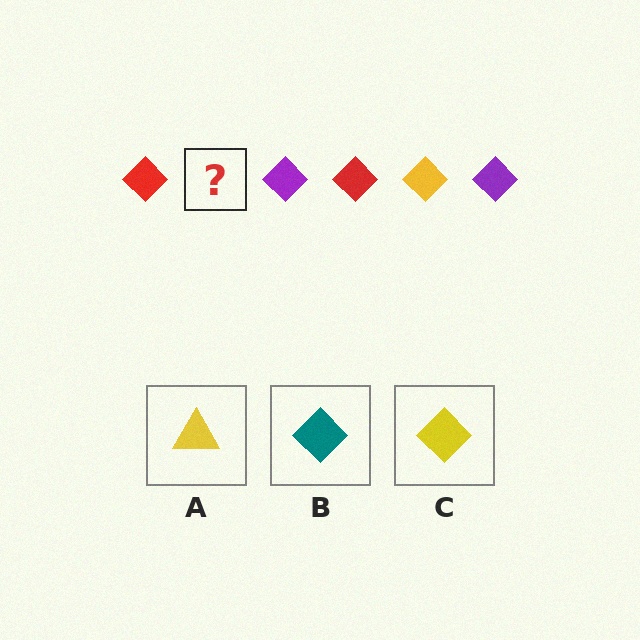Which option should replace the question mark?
Option C.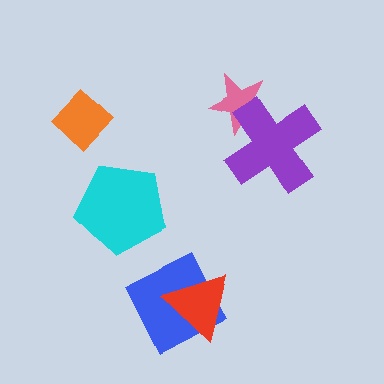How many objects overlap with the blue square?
1 object overlaps with the blue square.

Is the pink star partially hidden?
Yes, it is partially covered by another shape.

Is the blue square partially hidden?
Yes, it is partially covered by another shape.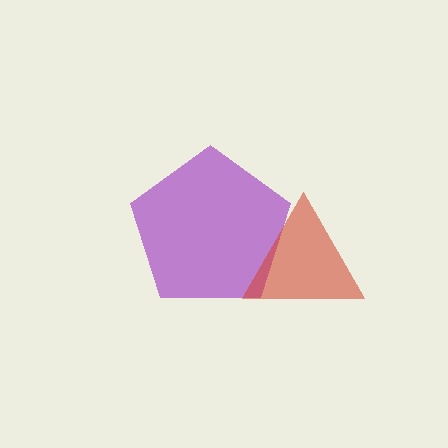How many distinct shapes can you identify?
There are 2 distinct shapes: a purple pentagon, a red triangle.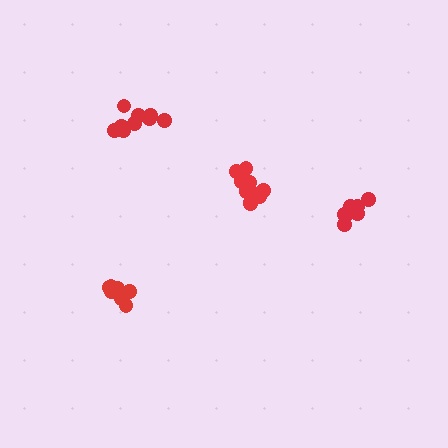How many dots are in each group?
Group 1: 12 dots, Group 2: 9 dots, Group 3: 7 dots, Group 4: 8 dots (36 total).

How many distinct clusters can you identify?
There are 4 distinct clusters.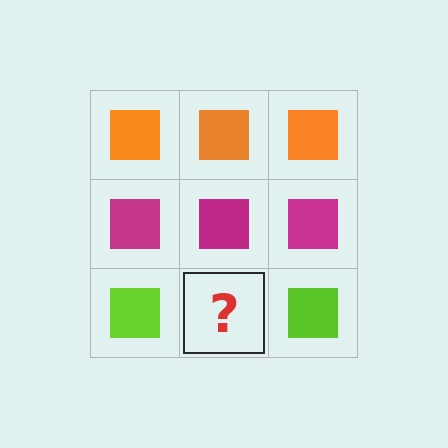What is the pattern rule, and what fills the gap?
The rule is that each row has a consistent color. The gap should be filled with a lime square.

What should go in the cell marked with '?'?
The missing cell should contain a lime square.